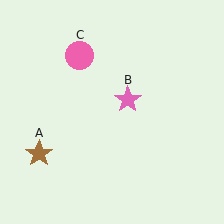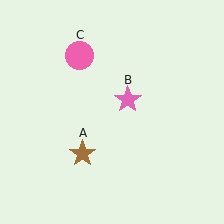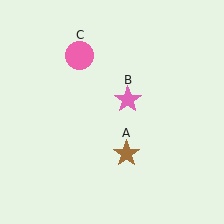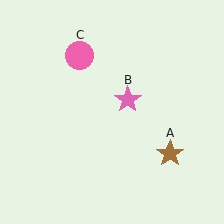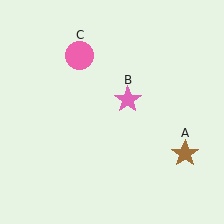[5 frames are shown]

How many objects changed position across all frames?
1 object changed position: brown star (object A).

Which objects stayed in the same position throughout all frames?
Pink star (object B) and pink circle (object C) remained stationary.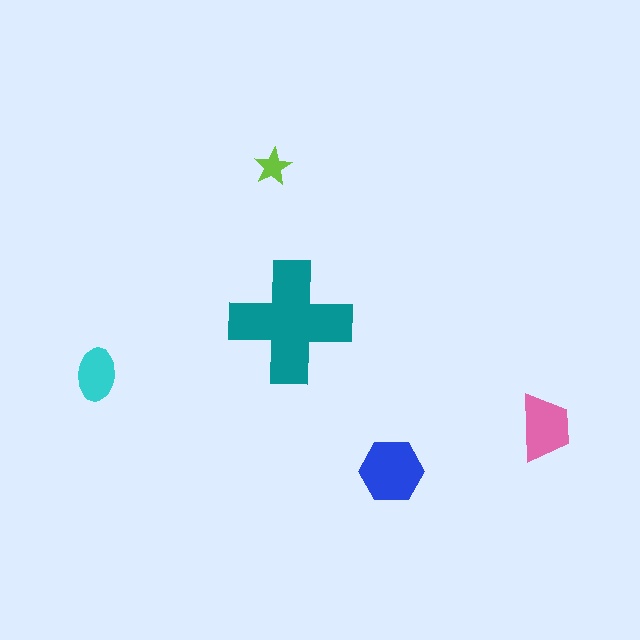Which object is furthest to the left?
The cyan ellipse is leftmost.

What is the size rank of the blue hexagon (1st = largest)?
2nd.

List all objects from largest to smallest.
The teal cross, the blue hexagon, the pink trapezoid, the cyan ellipse, the lime star.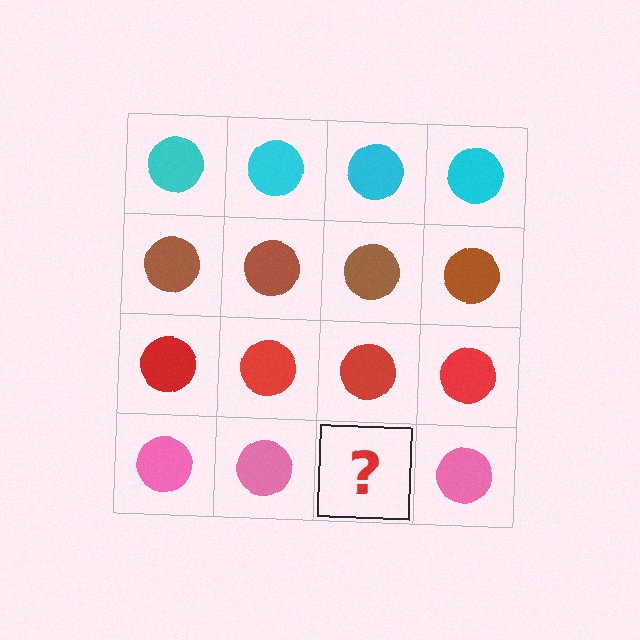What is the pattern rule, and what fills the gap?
The rule is that each row has a consistent color. The gap should be filled with a pink circle.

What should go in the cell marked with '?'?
The missing cell should contain a pink circle.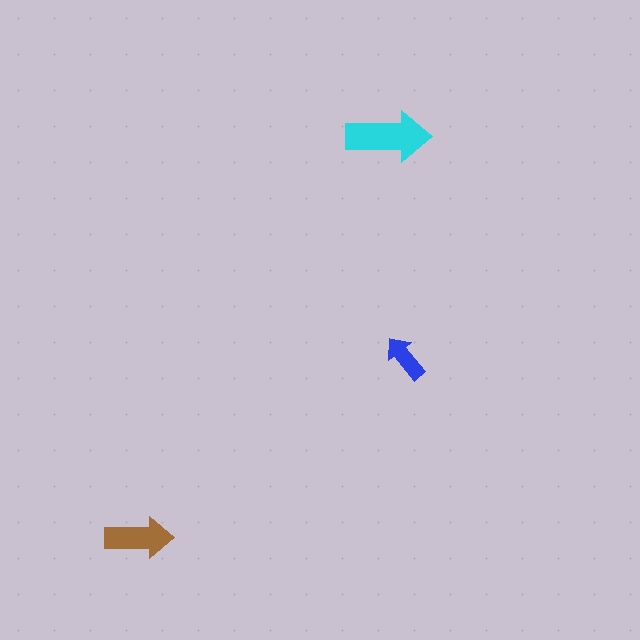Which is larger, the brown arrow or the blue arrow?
The brown one.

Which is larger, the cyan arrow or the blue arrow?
The cyan one.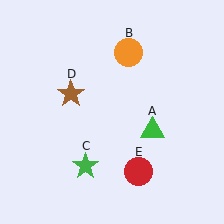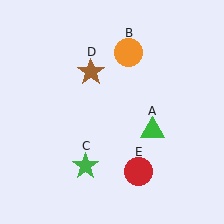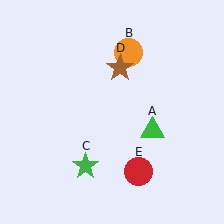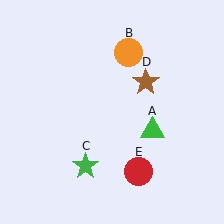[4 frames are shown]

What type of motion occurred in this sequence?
The brown star (object D) rotated clockwise around the center of the scene.